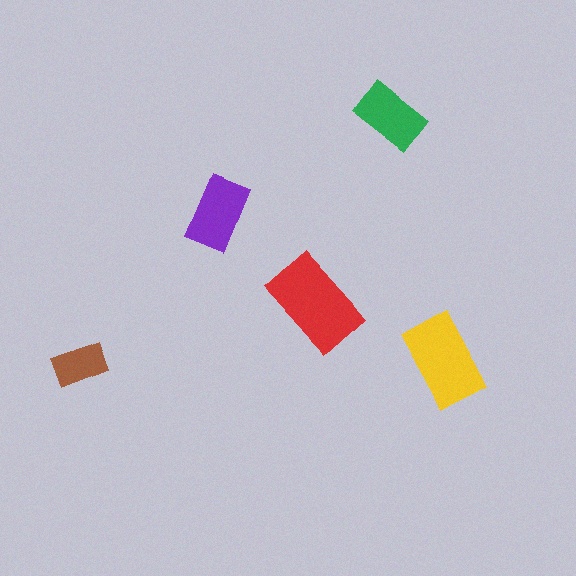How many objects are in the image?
There are 5 objects in the image.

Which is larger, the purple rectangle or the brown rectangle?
The purple one.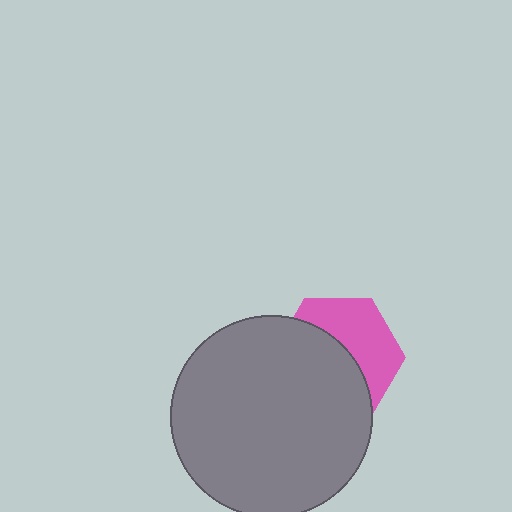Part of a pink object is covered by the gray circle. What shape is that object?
It is a hexagon.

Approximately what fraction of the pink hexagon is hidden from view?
Roughly 55% of the pink hexagon is hidden behind the gray circle.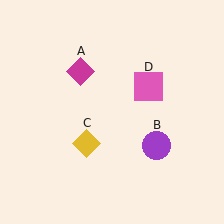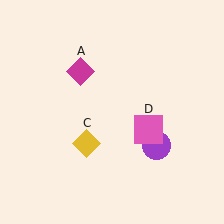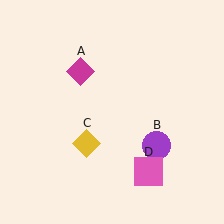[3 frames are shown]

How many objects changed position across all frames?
1 object changed position: pink square (object D).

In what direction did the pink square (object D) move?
The pink square (object D) moved down.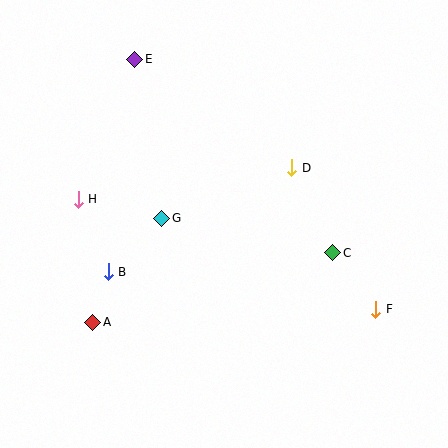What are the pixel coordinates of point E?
Point E is at (135, 59).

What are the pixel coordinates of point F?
Point F is at (376, 309).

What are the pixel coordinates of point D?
Point D is at (292, 168).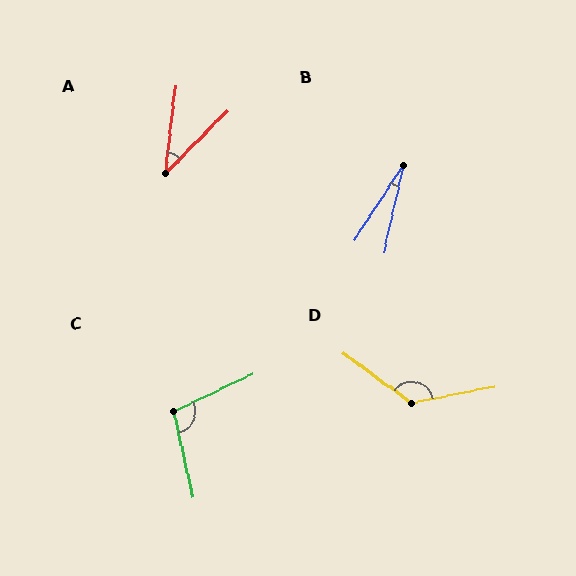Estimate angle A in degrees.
Approximately 38 degrees.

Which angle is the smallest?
B, at approximately 21 degrees.